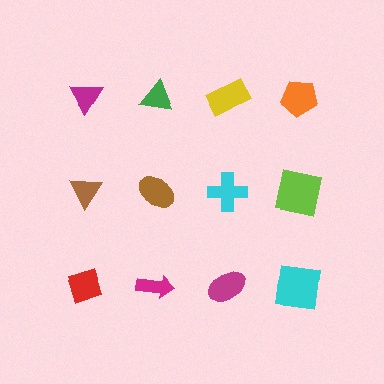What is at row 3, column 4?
A cyan square.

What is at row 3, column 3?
A magenta ellipse.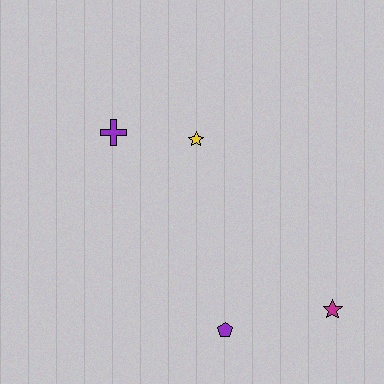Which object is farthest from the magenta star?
The purple cross is farthest from the magenta star.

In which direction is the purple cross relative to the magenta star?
The purple cross is to the left of the magenta star.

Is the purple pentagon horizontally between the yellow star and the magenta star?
Yes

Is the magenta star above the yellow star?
No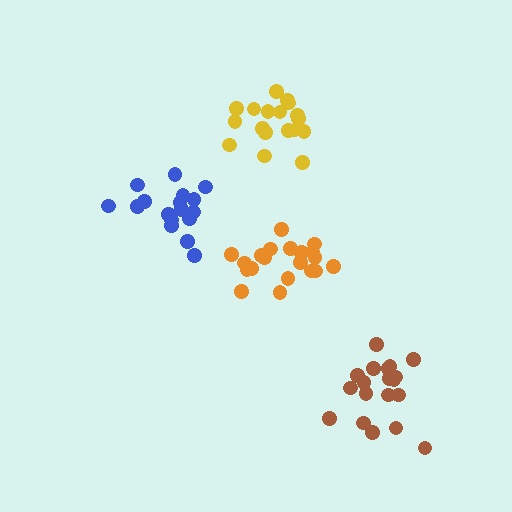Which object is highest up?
The yellow cluster is topmost.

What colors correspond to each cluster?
The clusters are colored: blue, orange, yellow, brown.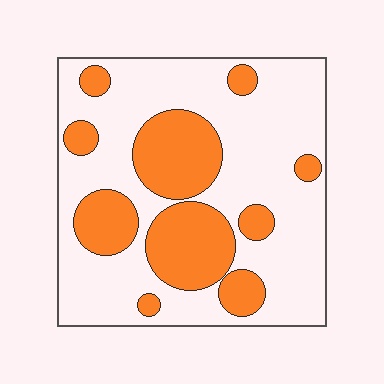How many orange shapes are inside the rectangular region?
10.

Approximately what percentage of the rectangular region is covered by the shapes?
Approximately 30%.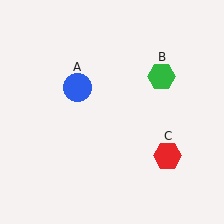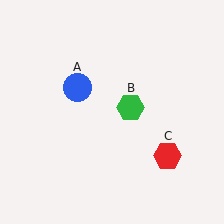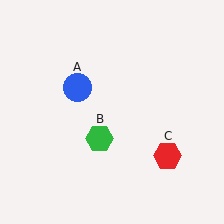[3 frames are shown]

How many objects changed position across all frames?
1 object changed position: green hexagon (object B).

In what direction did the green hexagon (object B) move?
The green hexagon (object B) moved down and to the left.